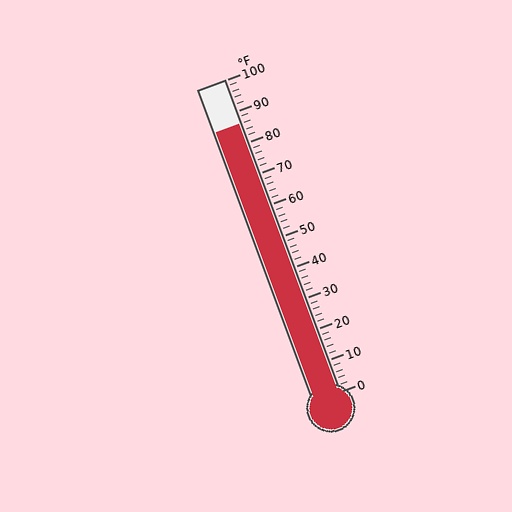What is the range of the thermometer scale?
The thermometer scale ranges from 0°F to 100°F.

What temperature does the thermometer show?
The thermometer shows approximately 86°F.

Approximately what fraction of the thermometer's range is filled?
The thermometer is filled to approximately 85% of its range.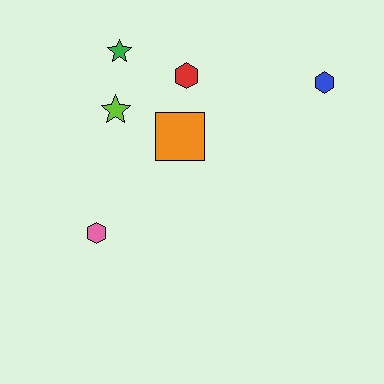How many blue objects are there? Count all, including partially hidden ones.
There is 1 blue object.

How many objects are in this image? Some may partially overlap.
There are 6 objects.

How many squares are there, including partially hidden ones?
There is 1 square.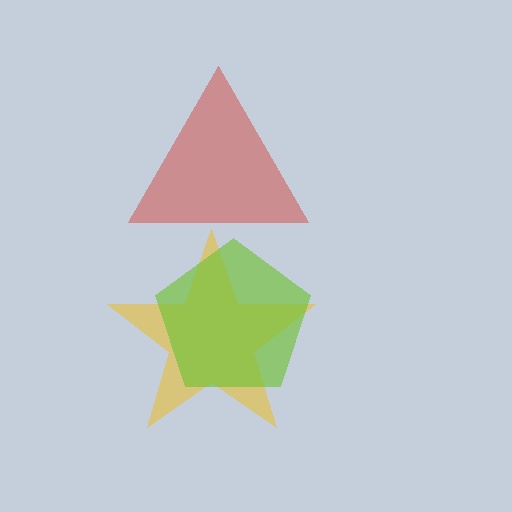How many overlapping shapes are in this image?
There are 3 overlapping shapes in the image.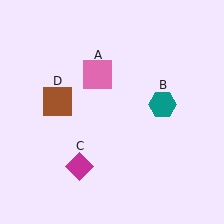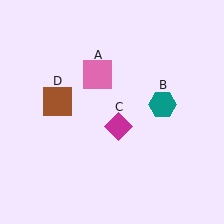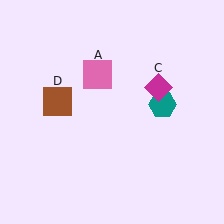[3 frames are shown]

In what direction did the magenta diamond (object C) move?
The magenta diamond (object C) moved up and to the right.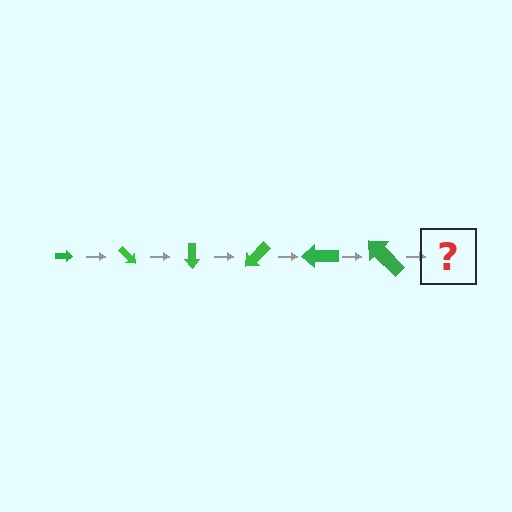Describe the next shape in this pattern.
It should be an arrow, larger than the previous one and rotated 270 degrees from the start.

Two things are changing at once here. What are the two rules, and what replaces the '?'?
The two rules are that the arrow grows larger each step and it rotates 45 degrees each step. The '?' should be an arrow, larger than the previous one and rotated 270 degrees from the start.